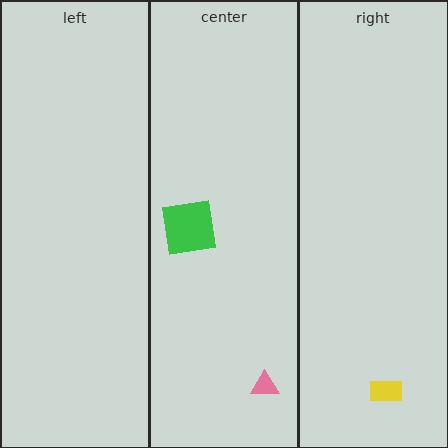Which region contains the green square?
The center region.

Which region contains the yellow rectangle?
The right region.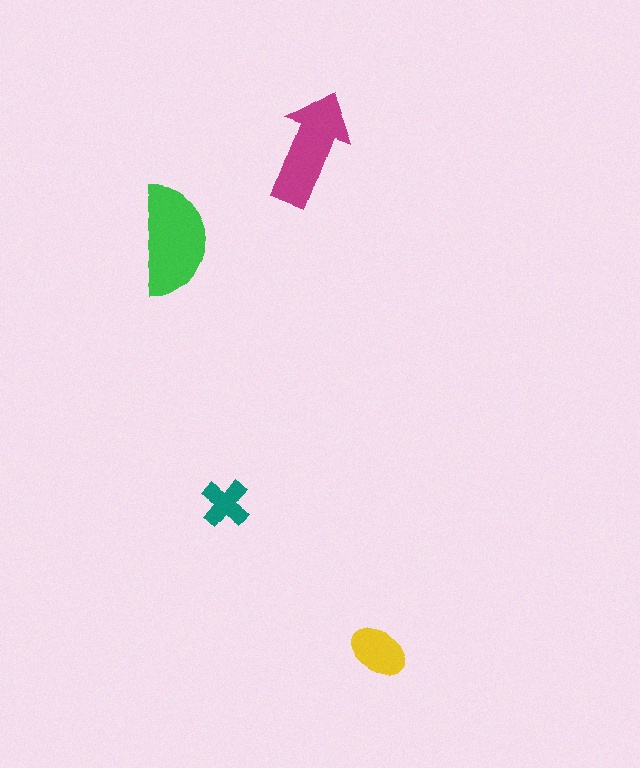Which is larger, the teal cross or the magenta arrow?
The magenta arrow.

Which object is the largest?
The green semicircle.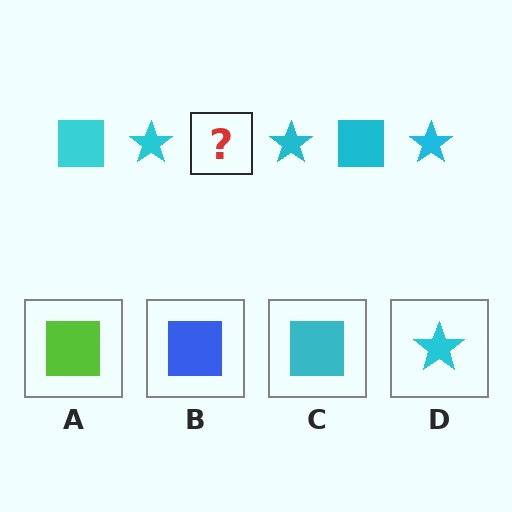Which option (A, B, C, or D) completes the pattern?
C.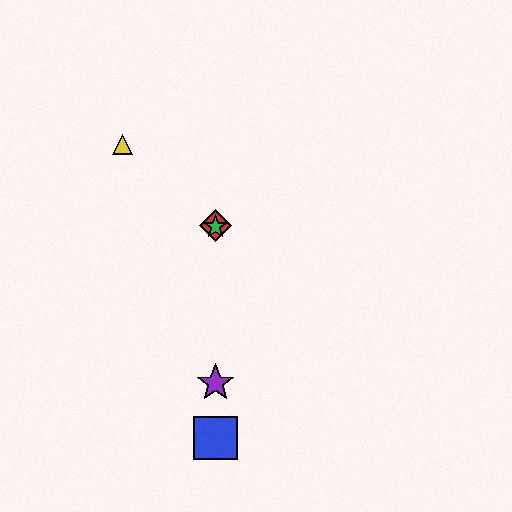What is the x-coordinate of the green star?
The green star is at x≈216.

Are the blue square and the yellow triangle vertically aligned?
No, the blue square is at x≈216 and the yellow triangle is at x≈123.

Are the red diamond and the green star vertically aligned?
Yes, both are at x≈216.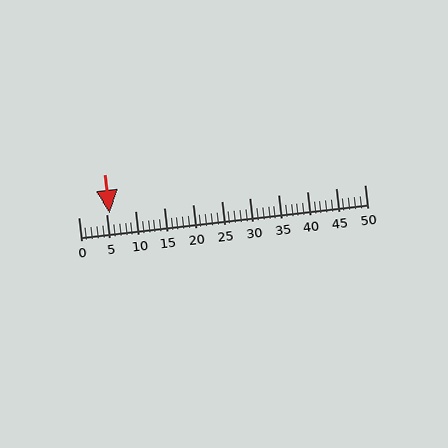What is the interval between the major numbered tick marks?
The major tick marks are spaced 5 units apart.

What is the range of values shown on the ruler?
The ruler shows values from 0 to 50.